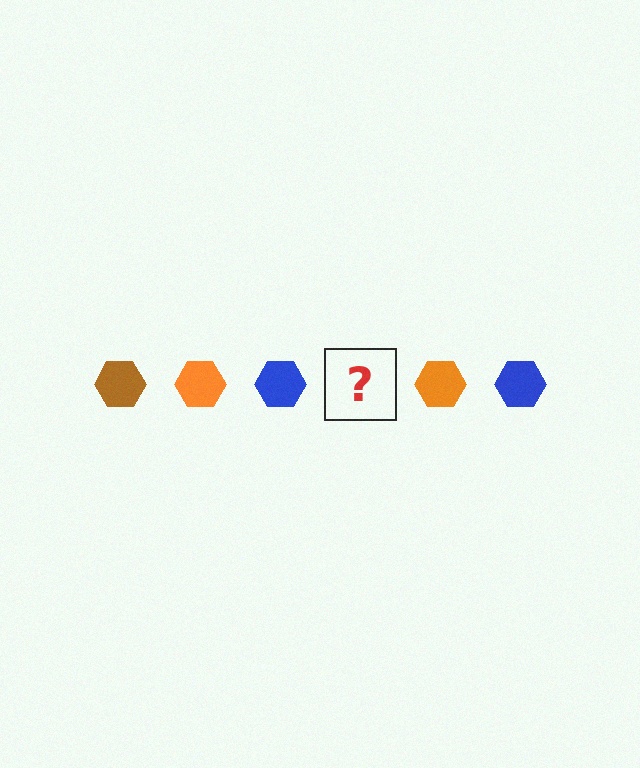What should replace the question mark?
The question mark should be replaced with a brown hexagon.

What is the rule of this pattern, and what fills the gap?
The rule is that the pattern cycles through brown, orange, blue hexagons. The gap should be filled with a brown hexagon.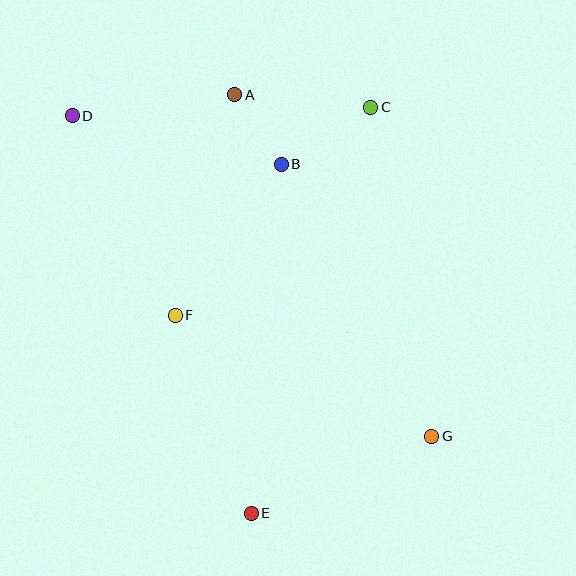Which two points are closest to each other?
Points A and B are closest to each other.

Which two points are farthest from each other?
Points D and G are farthest from each other.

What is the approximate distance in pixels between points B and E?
The distance between B and E is approximately 350 pixels.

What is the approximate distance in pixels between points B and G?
The distance between B and G is approximately 311 pixels.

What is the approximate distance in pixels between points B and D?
The distance between B and D is approximately 215 pixels.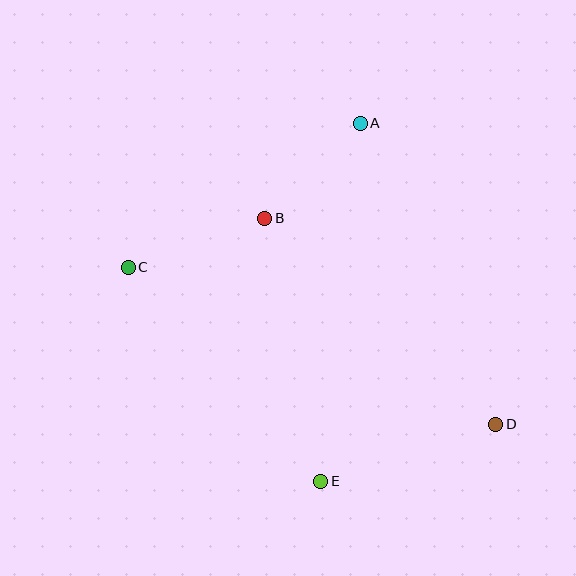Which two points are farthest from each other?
Points C and D are farthest from each other.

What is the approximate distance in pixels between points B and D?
The distance between B and D is approximately 309 pixels.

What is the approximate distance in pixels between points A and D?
The distance between A and D is approximately 330 pixels.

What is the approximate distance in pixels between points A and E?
The distance between A and E is approximately 360 pixels.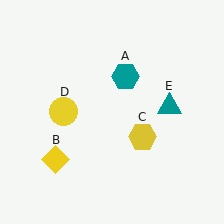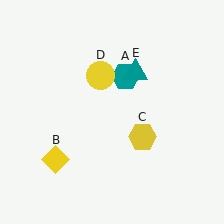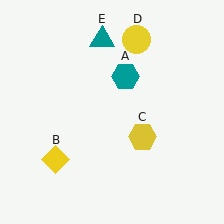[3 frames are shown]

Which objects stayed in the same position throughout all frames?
Teal hexagon (object A) and yellow diamond (object B) and yellow hexagon (object C) remained stationary.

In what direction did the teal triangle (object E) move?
The teal triangle (object E) moved up and to the left.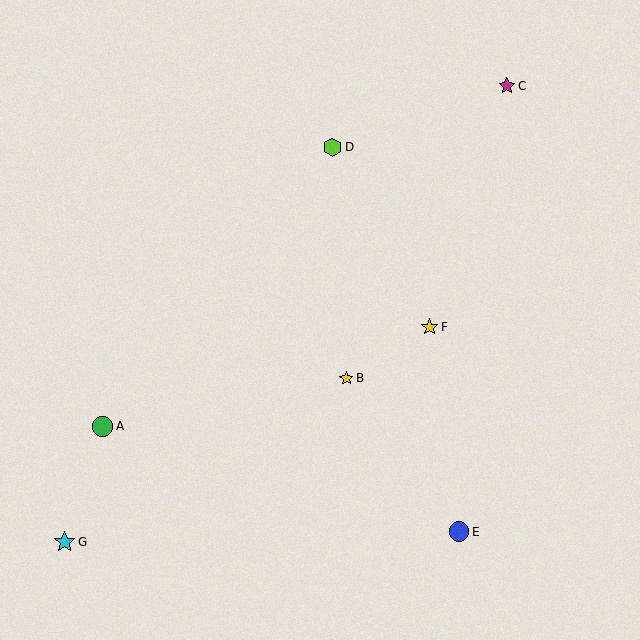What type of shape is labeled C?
Shape C is a magenta star.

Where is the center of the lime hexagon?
The center of the lime hexagon is at (333, 147).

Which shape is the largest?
The cyan star (labeled G) is the largest.